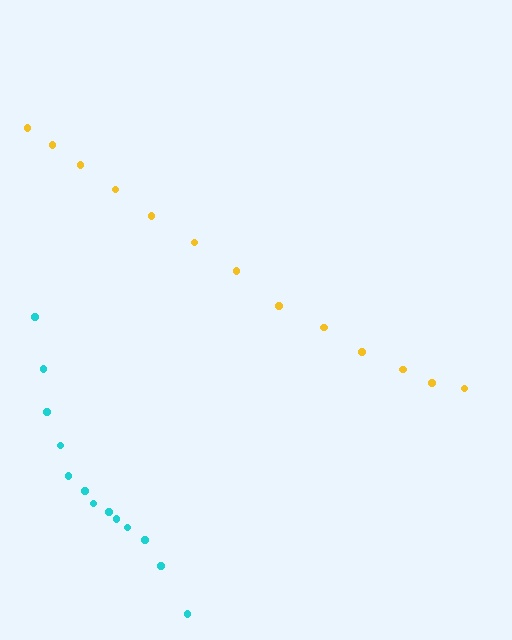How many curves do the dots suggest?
There are 2 distinct paths.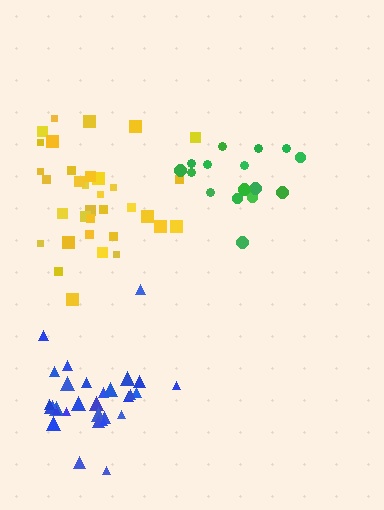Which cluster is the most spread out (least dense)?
Green.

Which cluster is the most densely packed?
Blue.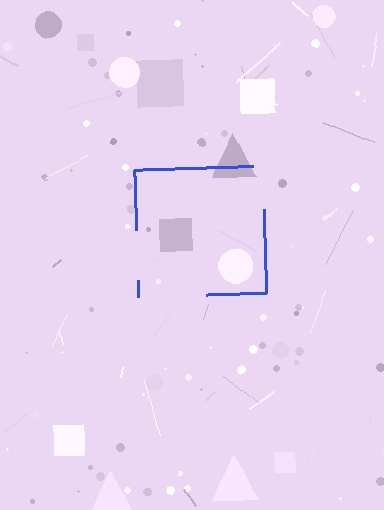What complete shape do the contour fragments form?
The contour fragments form a square.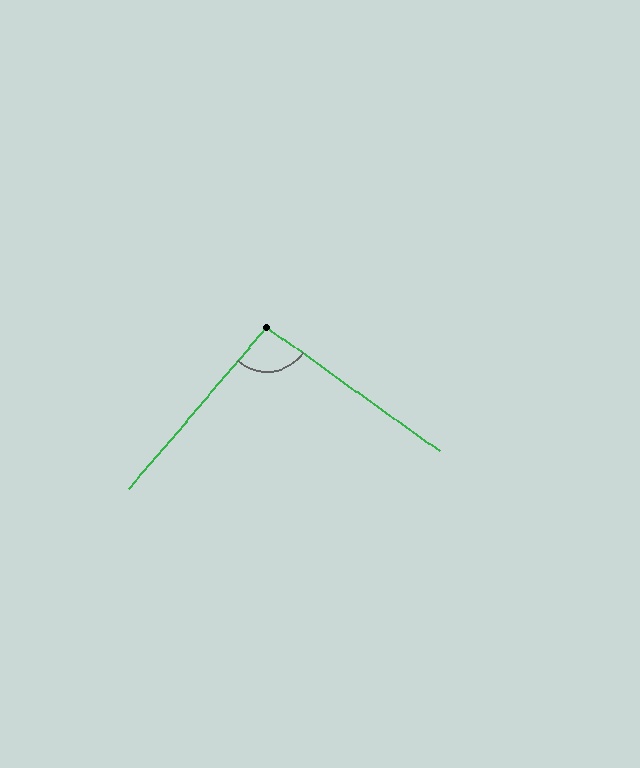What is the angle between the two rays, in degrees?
Approximately 95 degrees.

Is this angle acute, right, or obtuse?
It is approximately a right angle.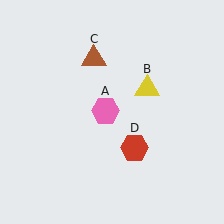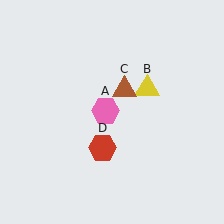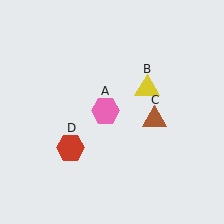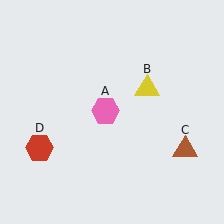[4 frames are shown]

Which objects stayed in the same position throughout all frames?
Pink hexagon (object A) and yellow triangle (object B) remained stationary.